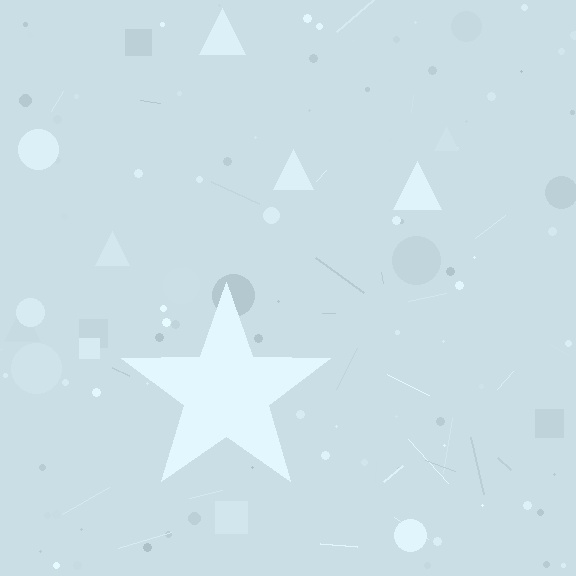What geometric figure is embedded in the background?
A star is embedded in the background.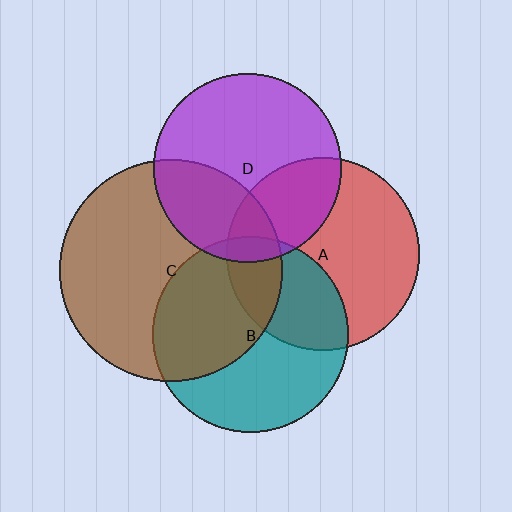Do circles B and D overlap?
Yes.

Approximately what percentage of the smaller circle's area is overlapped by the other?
Approximately 5%.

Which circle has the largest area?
Circle C (brown).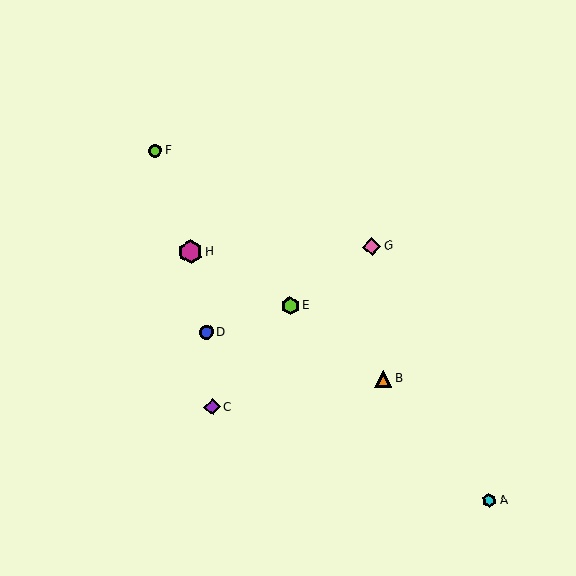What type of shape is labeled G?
Shape G is a pink diamond.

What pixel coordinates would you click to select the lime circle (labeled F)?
Click at (155, 151) to select the lime circle F.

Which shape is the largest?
The magenta hexagon (labeled H) is the largest.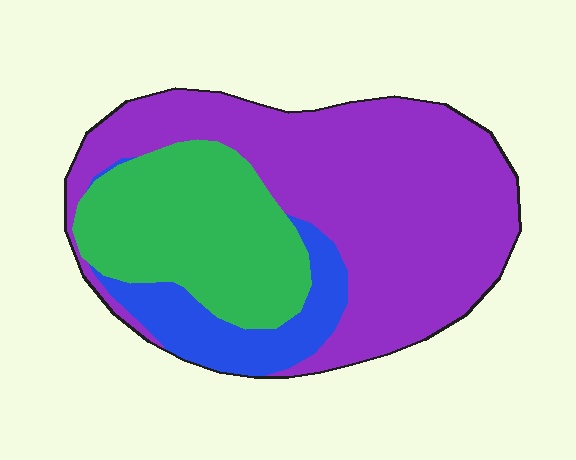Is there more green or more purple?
Purple.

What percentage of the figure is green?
Green takes up between a quarter and a half of the figure.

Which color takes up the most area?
Purple, at roughly 55%.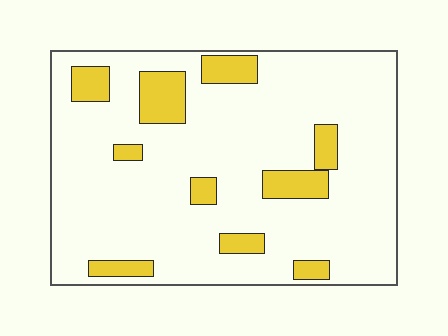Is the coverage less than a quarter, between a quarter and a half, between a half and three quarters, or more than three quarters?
Less than a quarter.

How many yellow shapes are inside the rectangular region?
10.